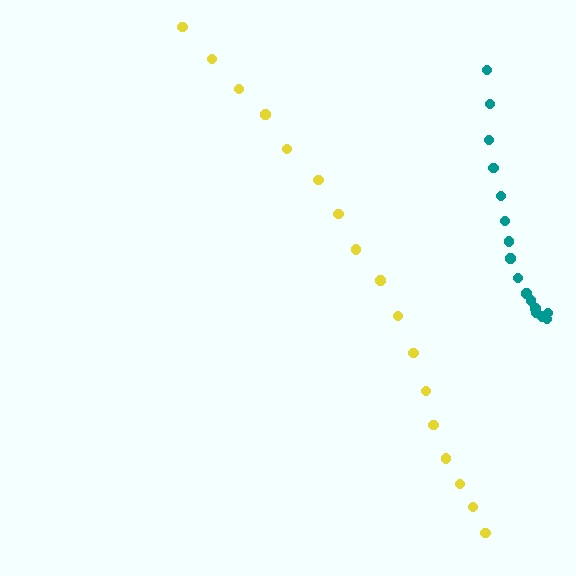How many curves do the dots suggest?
There are 2 distinct paths.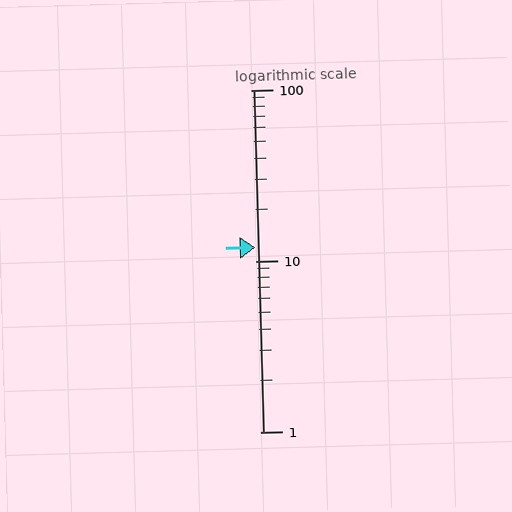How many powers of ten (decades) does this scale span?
The scale spans 2 decades, from 1 to 100.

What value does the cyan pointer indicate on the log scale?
The pointer indicates approximately 12.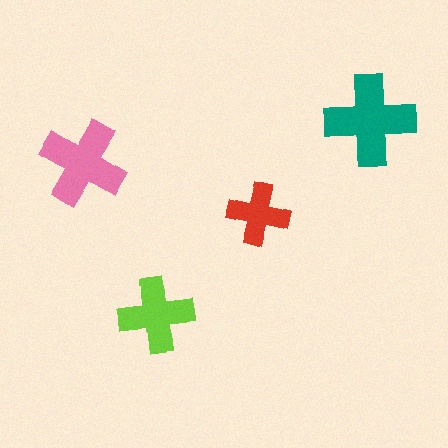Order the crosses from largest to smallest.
the teal one, the pink one, the lime one, the red one.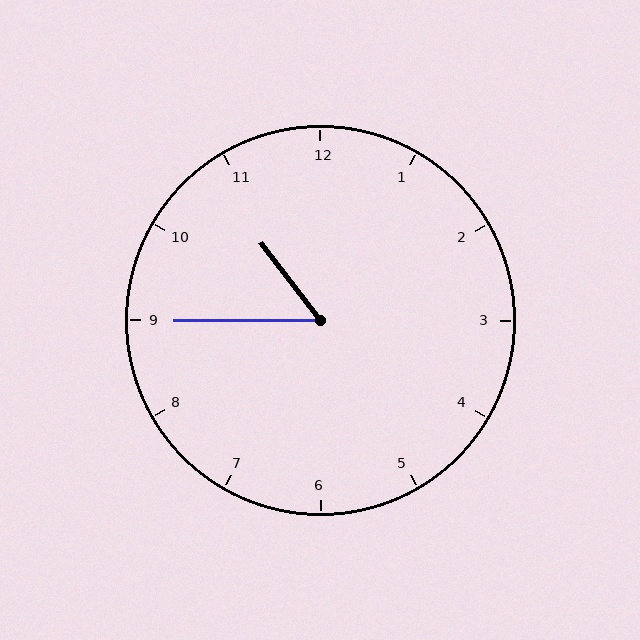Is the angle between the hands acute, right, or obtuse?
It is acute.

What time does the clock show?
10:45.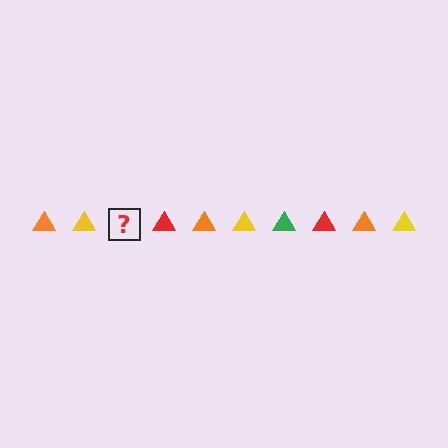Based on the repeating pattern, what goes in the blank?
The blank should be a green triangle.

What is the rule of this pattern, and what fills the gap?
The rule is that the pattern cycles through orange, yellow, green, red triangles. The gap should be filled with a green triangle.